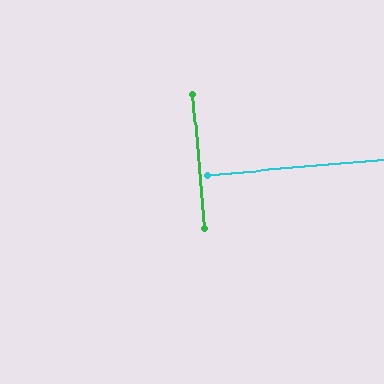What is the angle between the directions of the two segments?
Approximately 90 degrees.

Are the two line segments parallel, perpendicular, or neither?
Perpendicular — they meet at approximately 90°.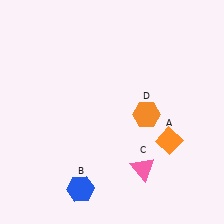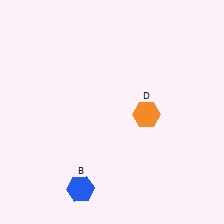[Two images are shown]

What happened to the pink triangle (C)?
The pink triangle (C) was removed in Image 2. It was in the bottom-right area of Image 1.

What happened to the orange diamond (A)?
The orange diamond (A) was removed in Image 2. It was in the bottom-right area of Image 1.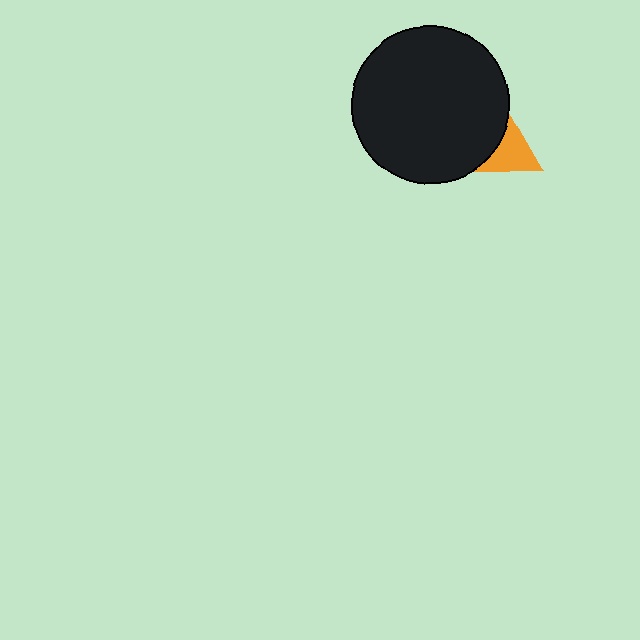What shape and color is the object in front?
The object in front is a black circle.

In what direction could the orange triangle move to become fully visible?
The orange triangle could move right. That would shift it out from behind the black circle entirely.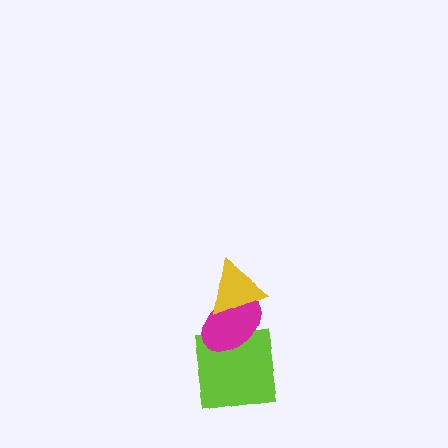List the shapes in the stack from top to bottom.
From top to bottom: the yellow triangle, the magenta ellipse, the lime square.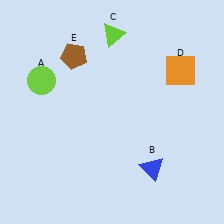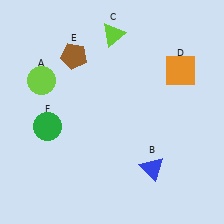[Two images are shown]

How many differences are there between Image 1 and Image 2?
There is 1 difference between the two images.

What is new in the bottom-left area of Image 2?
A green circle (F) was added in the bottom-left area of Image 2.